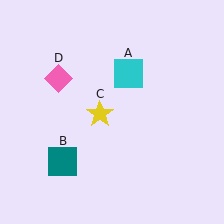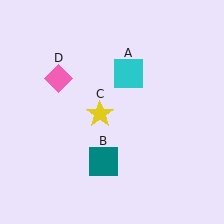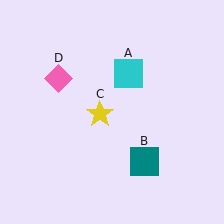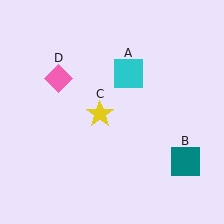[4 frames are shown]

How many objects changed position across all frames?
1 object changed position: teal square (object B).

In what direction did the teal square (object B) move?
The teal square (object B) moved right.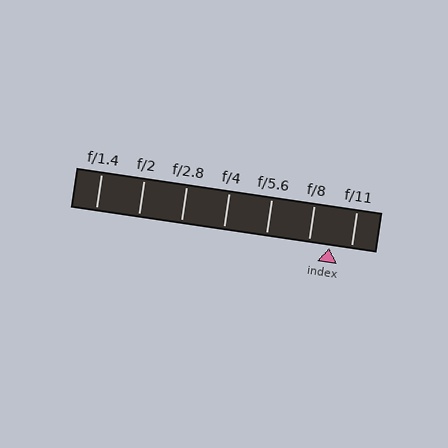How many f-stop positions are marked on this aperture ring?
There are 7 f-stop positions marked.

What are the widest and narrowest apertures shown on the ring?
The widest aperture shown is f/1.4 and the narrowest is f/11.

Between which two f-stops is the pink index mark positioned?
The index mark is between f/8 and f/11.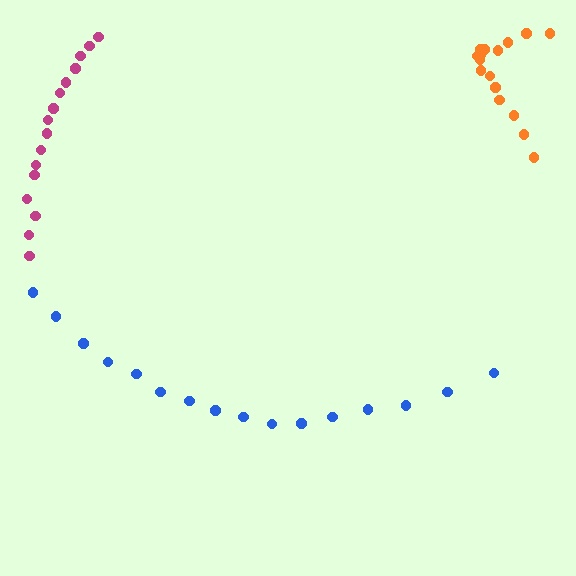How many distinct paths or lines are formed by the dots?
There are 3 distinct paths.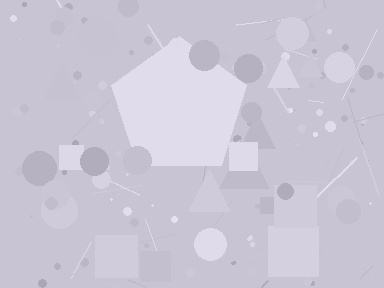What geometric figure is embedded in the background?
A pentagon is embedded in the background.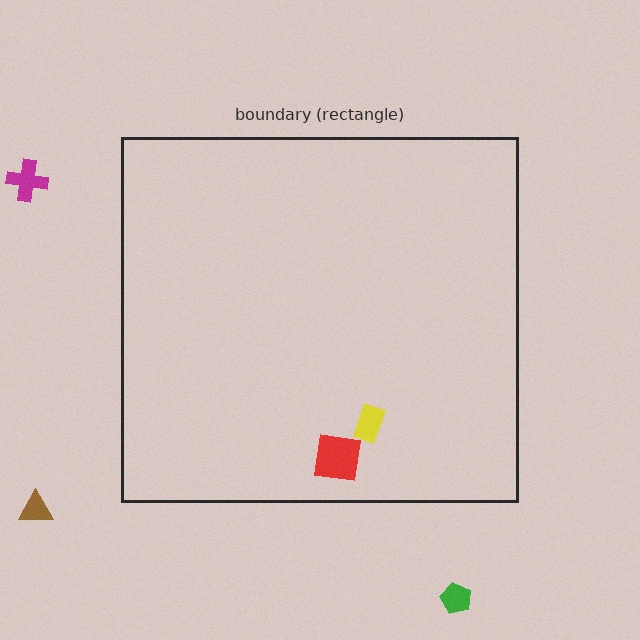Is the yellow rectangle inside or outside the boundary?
Inside.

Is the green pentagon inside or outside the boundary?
Outside.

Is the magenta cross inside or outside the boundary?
Outside.